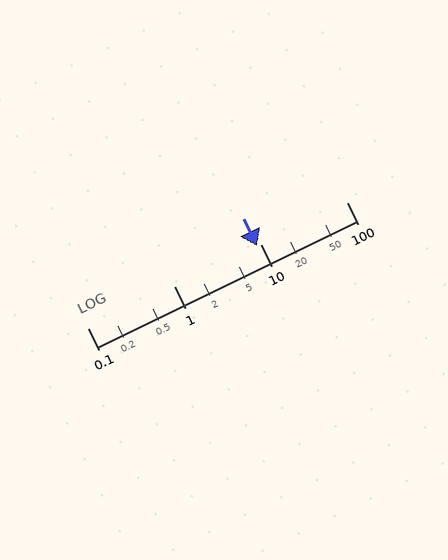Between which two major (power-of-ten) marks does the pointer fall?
The pointer is between 1 and 10.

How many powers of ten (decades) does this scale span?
The scale spans 3 decades, from 0.1 to 100.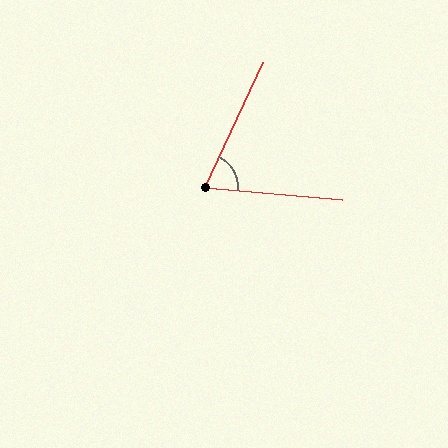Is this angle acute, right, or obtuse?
It is acute.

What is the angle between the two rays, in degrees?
Approximately 70 degrees.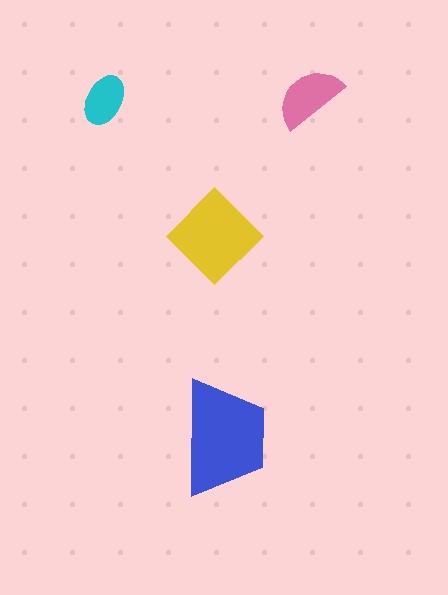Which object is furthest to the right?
The pink semicircle is rightmost.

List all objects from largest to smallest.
The blue trapezoid, the yellow diamond, the pink semicircle, the cyan ellipse.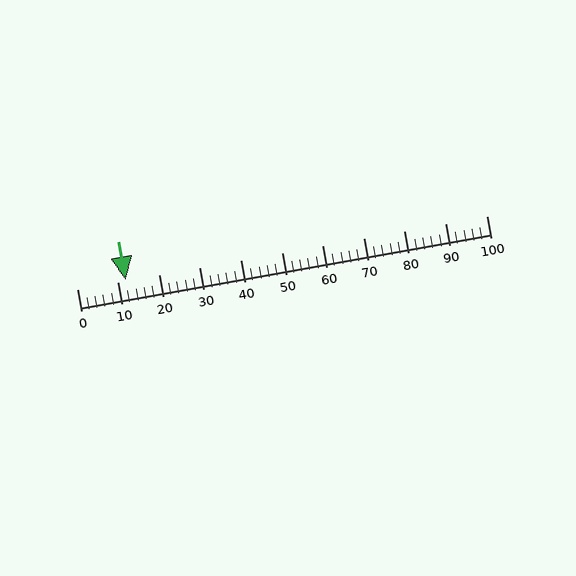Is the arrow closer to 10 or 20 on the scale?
The arrow is closer to 10.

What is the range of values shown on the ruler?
The ruler shows values from 0 to 100.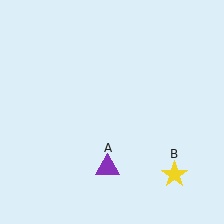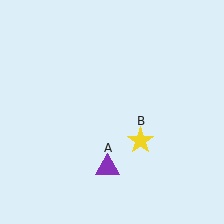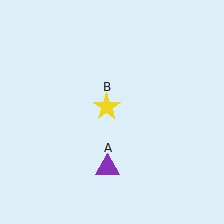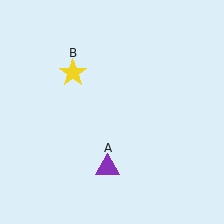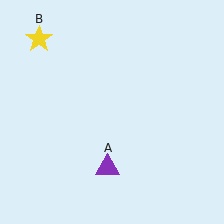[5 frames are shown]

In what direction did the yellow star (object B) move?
The yellow star (object B) moved up and to the left.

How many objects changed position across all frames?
1 object changed position: yellow star (object B).